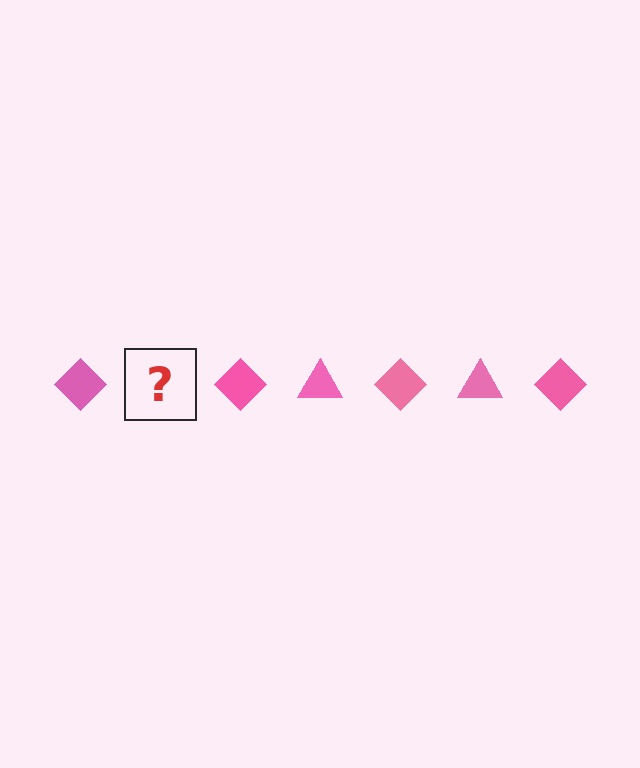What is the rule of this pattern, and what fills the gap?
The rule is that the pattern cycles through diamond, triangle shapes in pink. The gap should be filled with a pink triangle.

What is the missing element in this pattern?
The missing element is a pink triangle.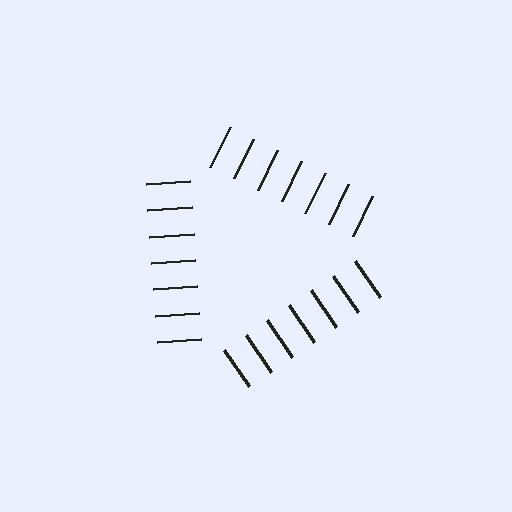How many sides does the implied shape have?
3 sides — the line-ends trace a triangle.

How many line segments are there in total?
21 — 7 along each of the 3 edges.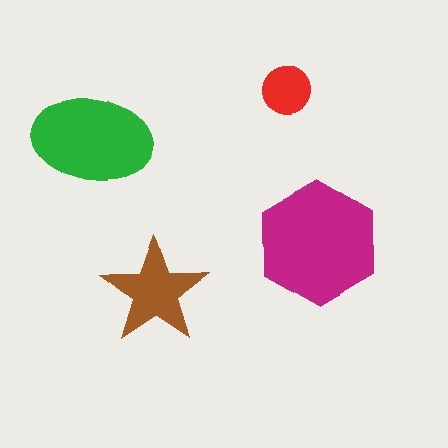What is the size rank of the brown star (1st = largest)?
3rd.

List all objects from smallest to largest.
The red circle, the brown star, the green ellipse, the magenta hexagon.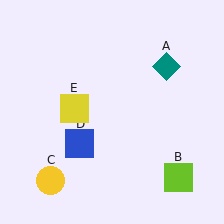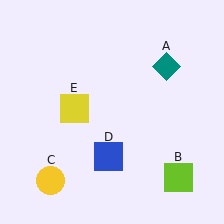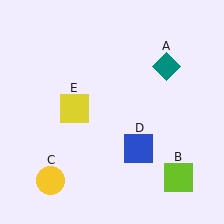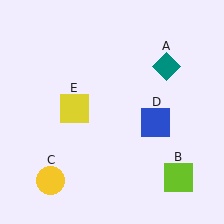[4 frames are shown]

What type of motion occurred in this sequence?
The blue square (object D) rotated counterclockwise around the center of the scene.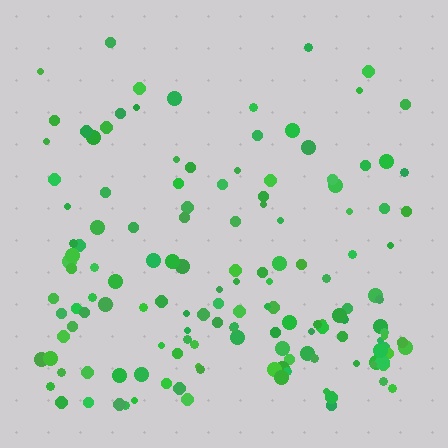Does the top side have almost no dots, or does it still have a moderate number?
Still a moderate number, just noticeably fewer than the bottom.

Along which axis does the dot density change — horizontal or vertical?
Vertical.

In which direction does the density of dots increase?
From top to bottom, with the bottom side densest.